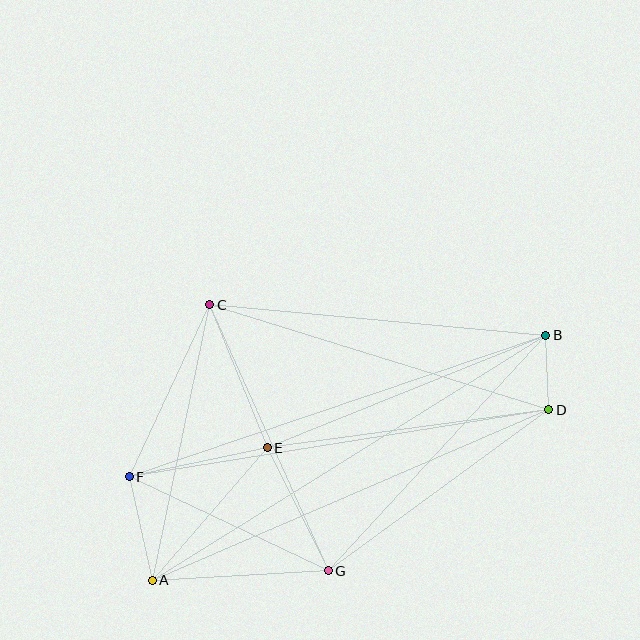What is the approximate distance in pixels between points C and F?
The distance between C and F is approximately 190 pixels.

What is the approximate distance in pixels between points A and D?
The distance between A and D is approximately 431 pixels.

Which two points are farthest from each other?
Points A and B are farthest from each other.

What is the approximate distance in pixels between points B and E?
The distance between B and E is approximately 300 pixels.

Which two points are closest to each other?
Points B and D are closest to each other.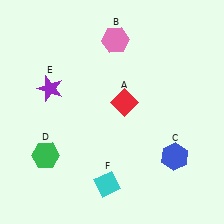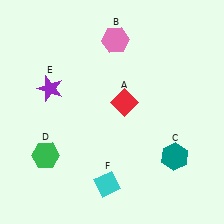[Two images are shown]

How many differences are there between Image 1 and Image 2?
There is 1 difference between the two images.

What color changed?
The hexagon (C) changed from blue in Image 1 to teal in Image 2.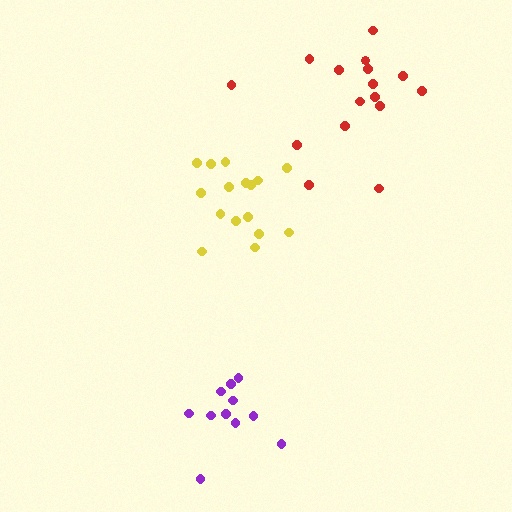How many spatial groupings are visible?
There are 3 spatial groupings.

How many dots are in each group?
Group 1: 16 dots, Group 2: 11 dots, Group 3: 16 dots (43 total).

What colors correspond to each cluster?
The clusters are colored: yellow, purple, red.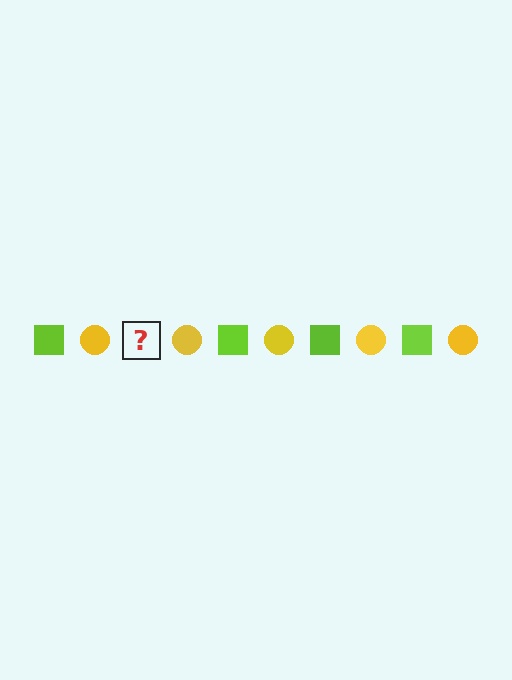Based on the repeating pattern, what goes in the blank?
The blank should be a lime square.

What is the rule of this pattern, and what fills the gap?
The rule is that the pattern alternates between lime square and yellow circle. The gap should be filled with a lime square.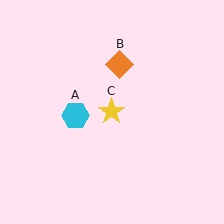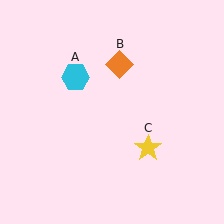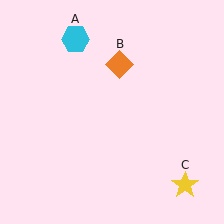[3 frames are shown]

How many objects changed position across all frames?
2 objects changed position: cyan hexagon (object A), yellow star (object C).